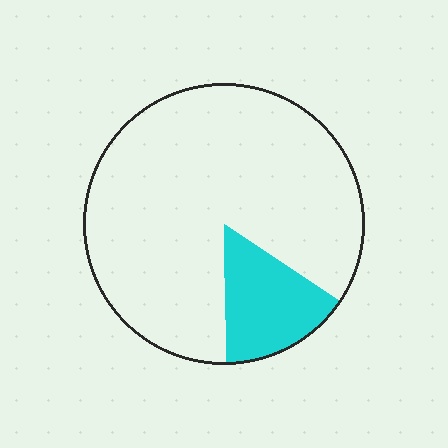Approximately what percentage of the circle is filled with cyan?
Approximately 15%.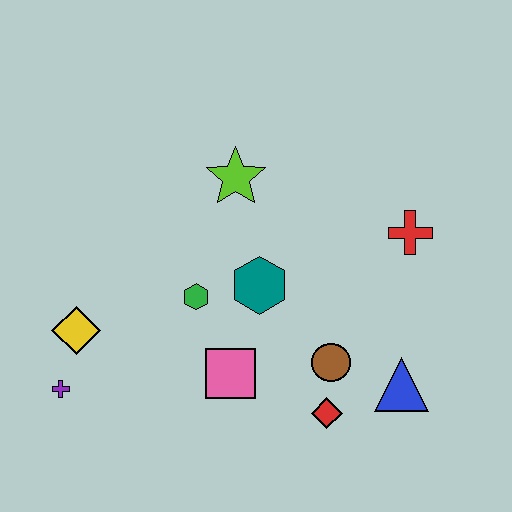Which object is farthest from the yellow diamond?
The red cross is farthest from the yellow diamond.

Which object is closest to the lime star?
The teal hexagon is closest to the lime star.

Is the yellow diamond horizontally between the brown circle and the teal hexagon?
No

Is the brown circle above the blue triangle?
Yes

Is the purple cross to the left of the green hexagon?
Yes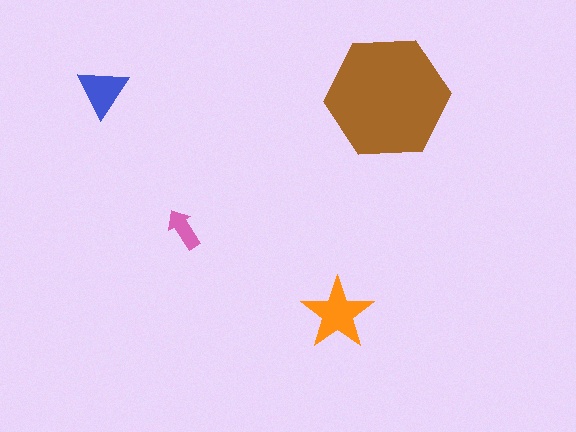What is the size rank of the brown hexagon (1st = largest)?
1st.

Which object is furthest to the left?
The blue triangle is leftmost.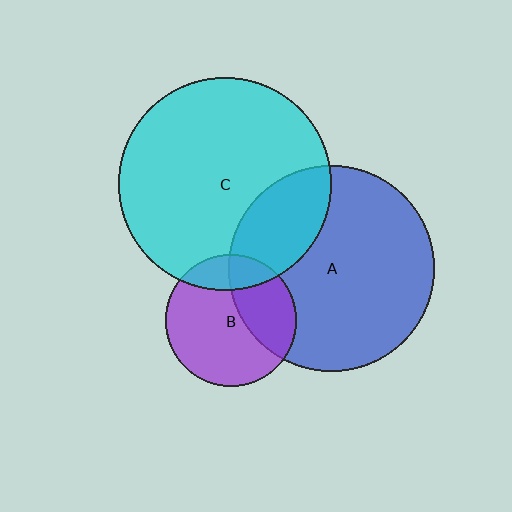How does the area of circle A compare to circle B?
Approximately 2.4 times.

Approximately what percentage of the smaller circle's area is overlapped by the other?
Approximately 25%.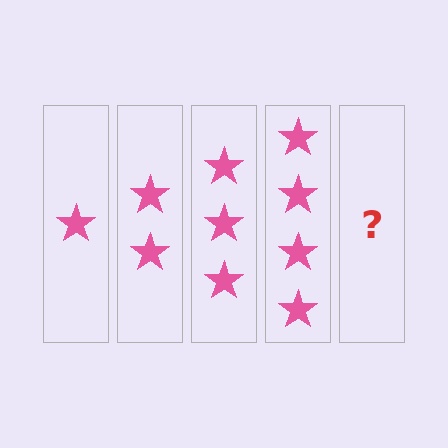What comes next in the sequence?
The next element should be 5 stars.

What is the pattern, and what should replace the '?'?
The pattern is that each step adds one more star. The '?' should be 5 stars.